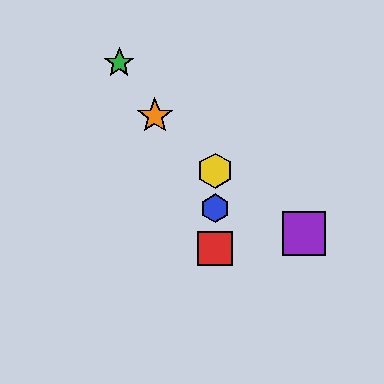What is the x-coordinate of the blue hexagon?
The blue hexagon is at x≈215.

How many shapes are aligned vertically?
3 shapes (the red square, the blue hexagon, the yellow hexagon) are aligned vertically.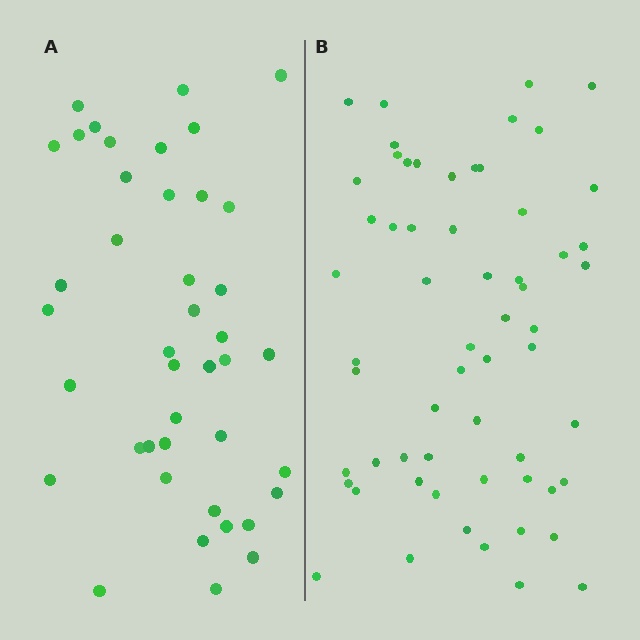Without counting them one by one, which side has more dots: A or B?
Region B (the right region) has more dots.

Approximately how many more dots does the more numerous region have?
Region B has approximately 20 more dots than region A.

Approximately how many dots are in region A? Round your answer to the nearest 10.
About 40 dots. (The exact count is 42, which rounds to 40.)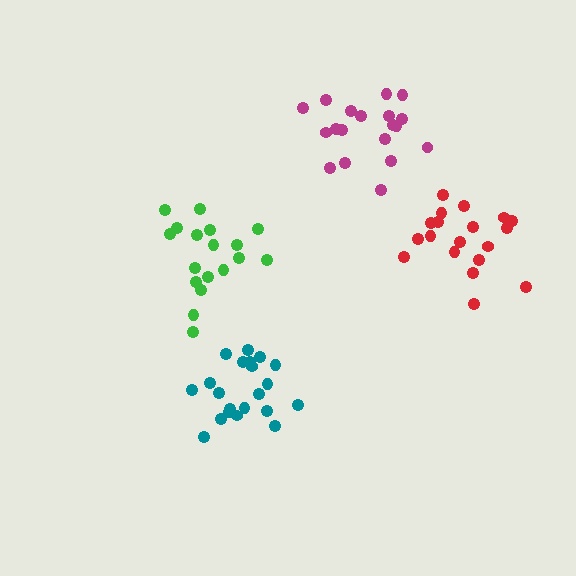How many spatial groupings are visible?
There are 4 spatial groupings.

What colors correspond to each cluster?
The clusters are colored: red, green, teal, magenta.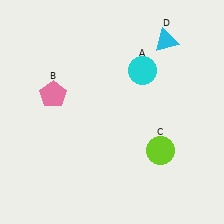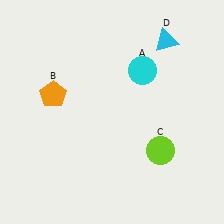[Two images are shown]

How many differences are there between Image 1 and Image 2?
There is 1 difference between the two images.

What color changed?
The pentagon (B) changed from pink in Image 1 to orange in Image 2.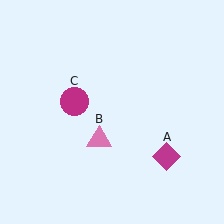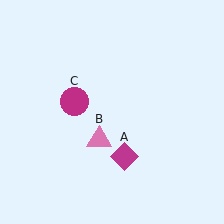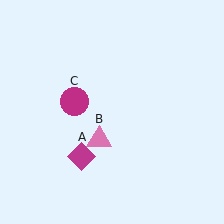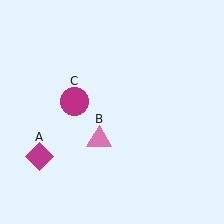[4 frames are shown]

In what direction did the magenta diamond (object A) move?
The magenta diamond (object A) moved left.